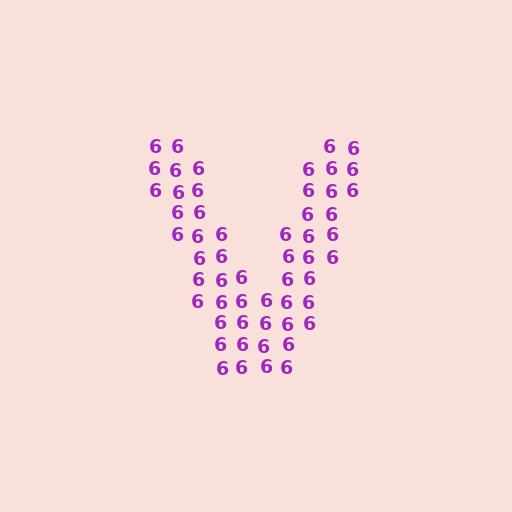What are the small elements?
The small elements are digit 6's.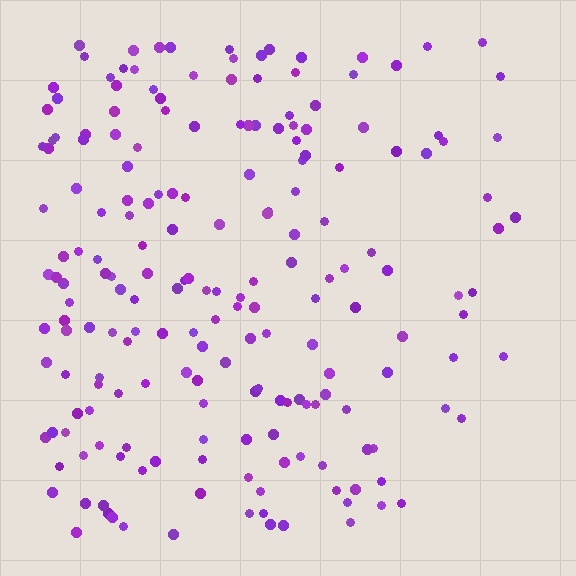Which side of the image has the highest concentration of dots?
The left.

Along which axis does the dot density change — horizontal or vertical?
Horizontal.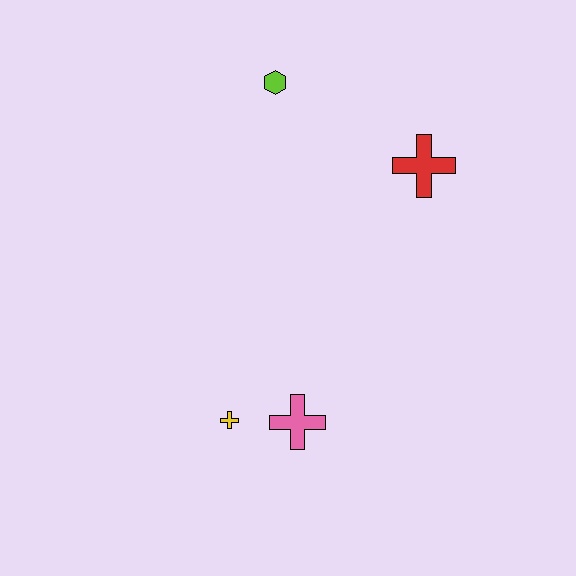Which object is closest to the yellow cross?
The pink cross is closest to the yellow cross.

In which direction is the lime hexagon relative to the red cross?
The lime hexagon is to the left of the red cross.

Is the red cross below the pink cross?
No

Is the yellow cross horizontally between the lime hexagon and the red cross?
No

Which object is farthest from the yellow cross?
The lime hexagon is farthest from the yellow cross.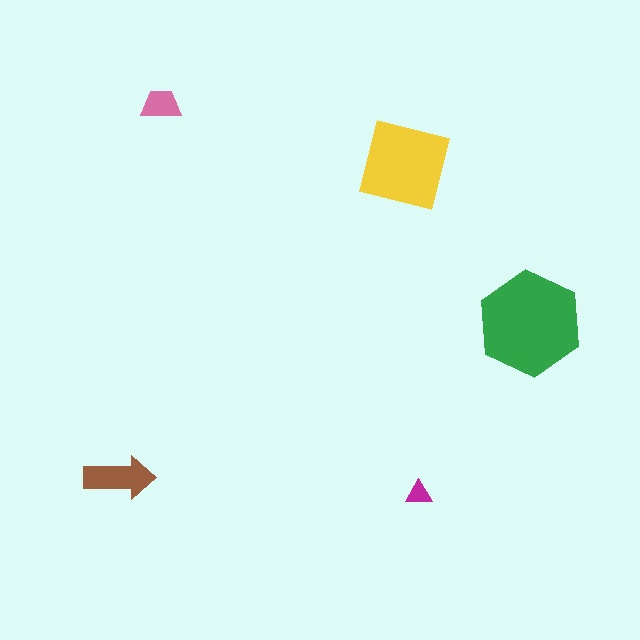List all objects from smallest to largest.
The magenta triangle, the pink trapezoid, the brown arrow, the yellow square, the green hexagon.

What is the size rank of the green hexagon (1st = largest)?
1st.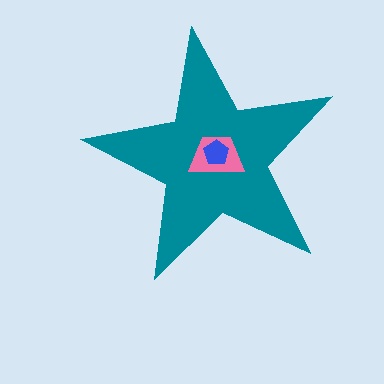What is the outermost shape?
The teal star.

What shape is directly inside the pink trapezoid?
The blue pentagon.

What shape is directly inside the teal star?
The pink trapezoid.